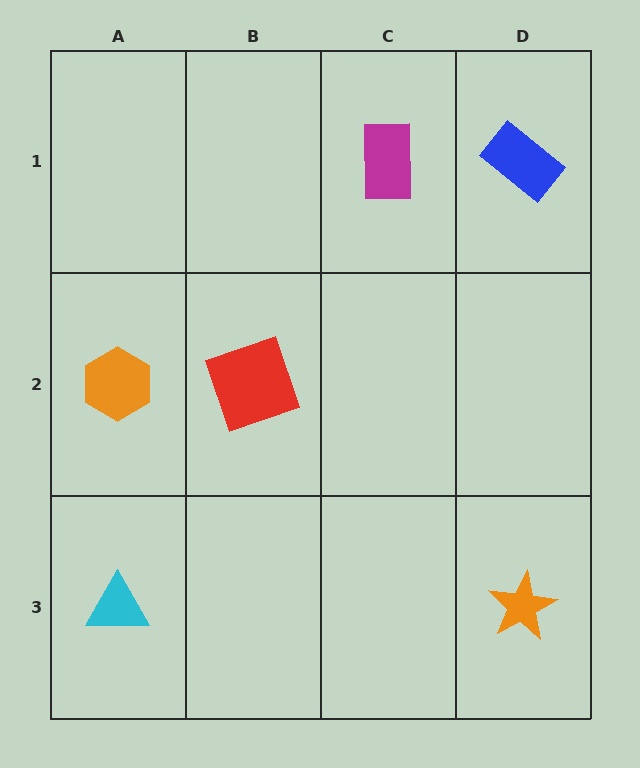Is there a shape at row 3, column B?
No, that cell is empty.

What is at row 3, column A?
A cyan triangle.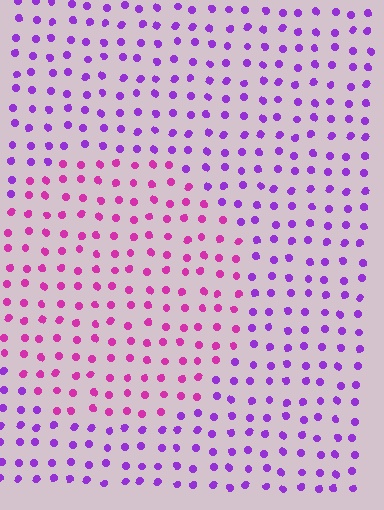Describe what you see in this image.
The image is filled with small purple elements in a uniform arrangement. A circle-shaped region is visible where the elements are tinted to a slightly different hue, forming a subtle color boundary.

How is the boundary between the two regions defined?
The boundary is defined purely by a slight shift in hue (about 38 degrees). Spacing, size, and orientation are identical on both sides.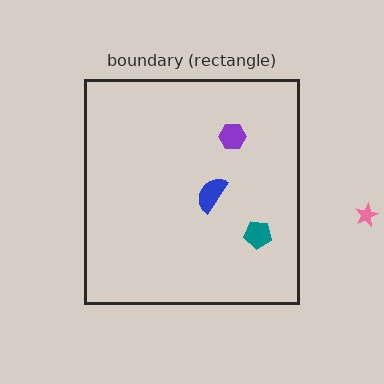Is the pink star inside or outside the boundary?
Outside.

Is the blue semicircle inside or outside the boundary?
Inside.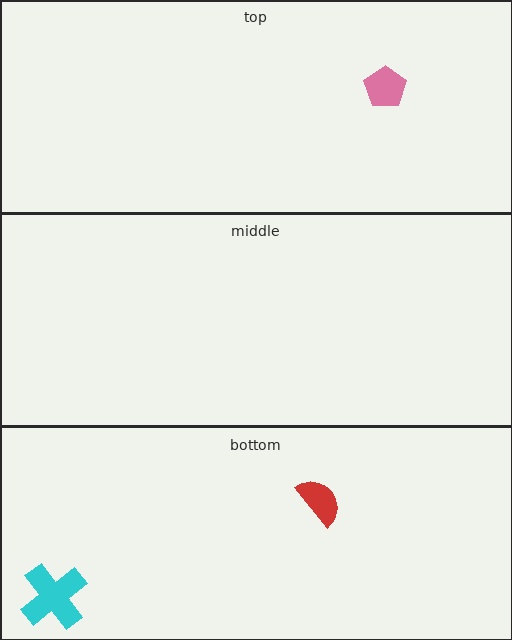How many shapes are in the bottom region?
2.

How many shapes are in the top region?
1.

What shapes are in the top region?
The pink pentagon.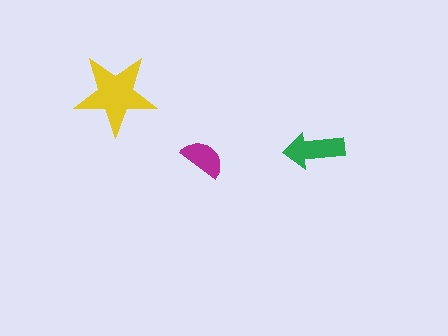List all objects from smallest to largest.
The magenta semicircle, the green arrow, the yellow star.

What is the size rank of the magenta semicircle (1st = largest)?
3rd.